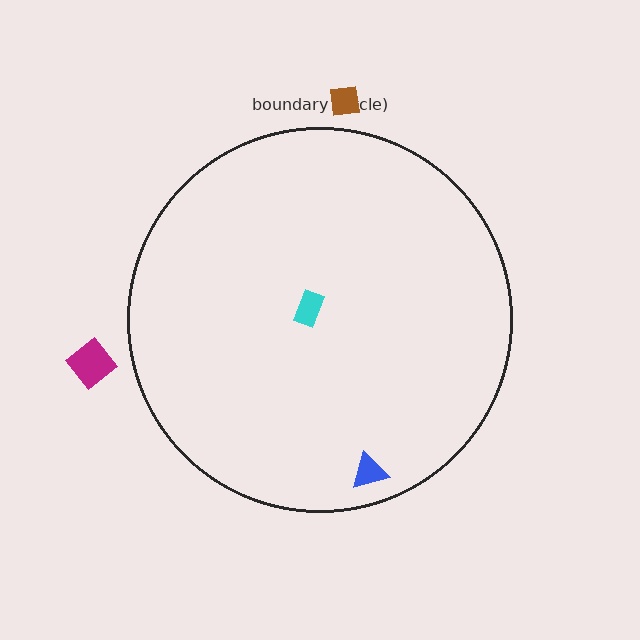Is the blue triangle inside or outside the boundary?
Inside.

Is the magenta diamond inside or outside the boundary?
Outside.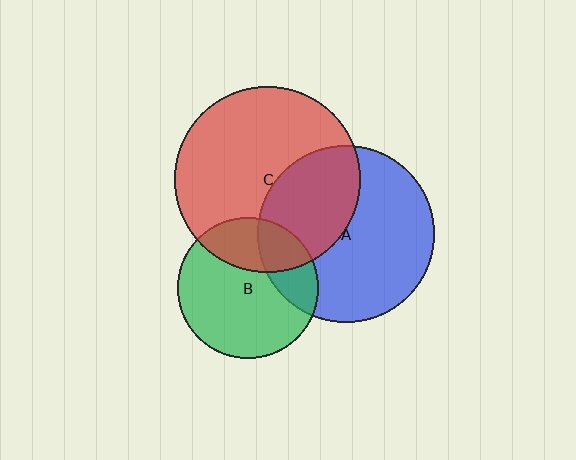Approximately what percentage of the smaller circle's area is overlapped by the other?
Approximately 25%.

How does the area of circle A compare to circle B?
Approximately 1.6 times.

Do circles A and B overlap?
Yes.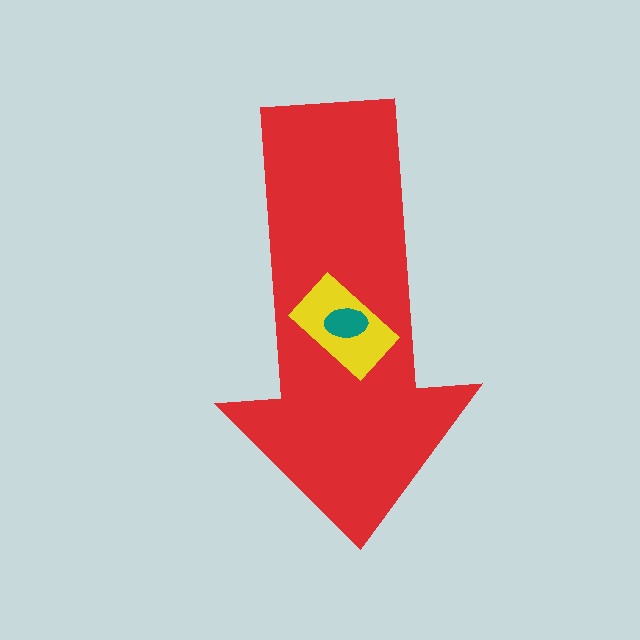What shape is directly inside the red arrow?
The yellow rectangle.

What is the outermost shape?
The red arrow.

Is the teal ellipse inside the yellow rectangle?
Yes.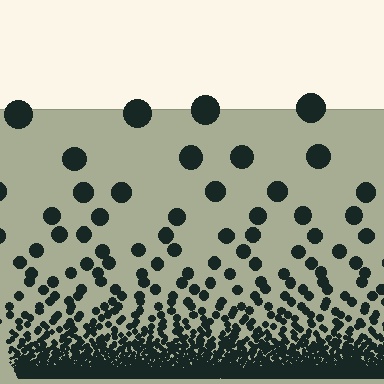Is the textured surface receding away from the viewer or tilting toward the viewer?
The surface appears to tilt toward the viewer. Texture elements get larger and sparser toward the top.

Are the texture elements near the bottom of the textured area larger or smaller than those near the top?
Smaller. The gradient is inverted — elements near the bottom are smaller and denser.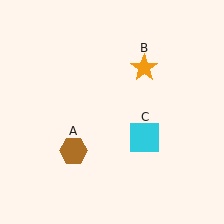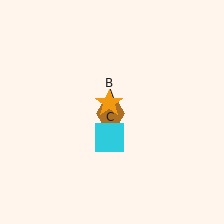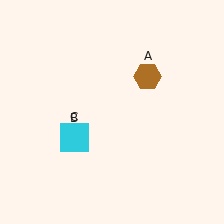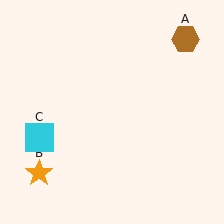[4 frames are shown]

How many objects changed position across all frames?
3 objects changed position: brown hexagon (object A), orange star (object B), cyan square (object C).